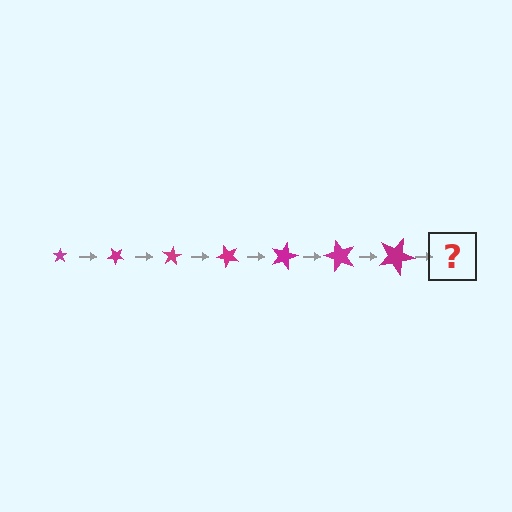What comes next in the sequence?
The next element should be a star, larger than the previous one and rotated 280 degrees from the start.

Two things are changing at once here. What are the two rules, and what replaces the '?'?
The two rules are that the star grows larger each step and it rotates 40 degrees each step. The '?' should be a star, larger than the previous one and rotated 280 degrees from the start.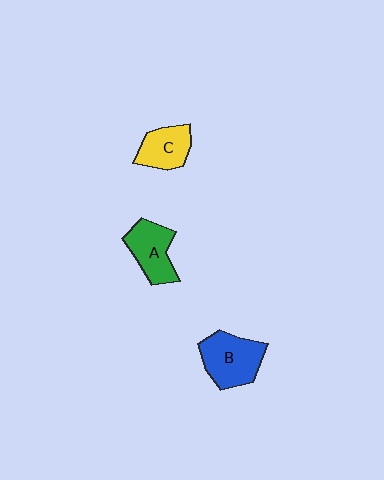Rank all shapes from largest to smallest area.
From largest to smallest: B (blue), A (green), C (yellow).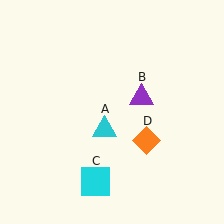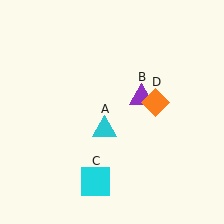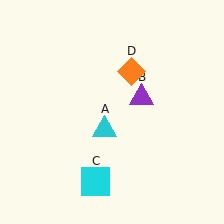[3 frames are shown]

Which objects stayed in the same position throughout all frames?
Cyan triangle (object A) and purple triangle (object B) and cyan square (object C) remained stationary.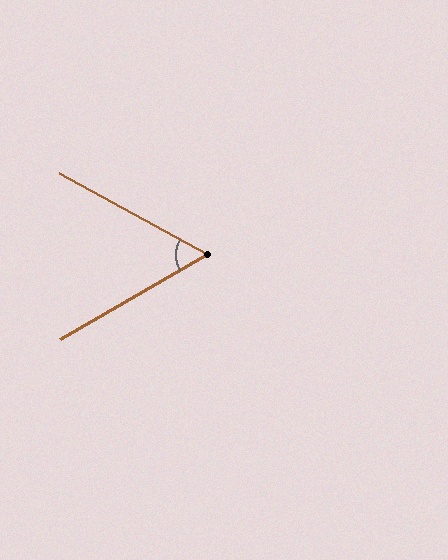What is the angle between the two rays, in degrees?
Approximately 59 degrees.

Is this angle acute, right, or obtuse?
It is acute.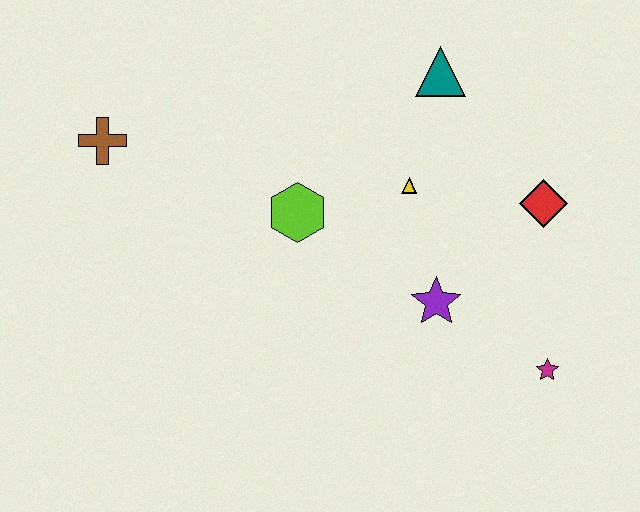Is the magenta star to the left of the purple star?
No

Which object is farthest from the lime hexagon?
The magenta star is farthest from the lime hexagon.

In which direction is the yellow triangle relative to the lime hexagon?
The yellow triangle is to the right of the lime hexagon.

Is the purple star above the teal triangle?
No